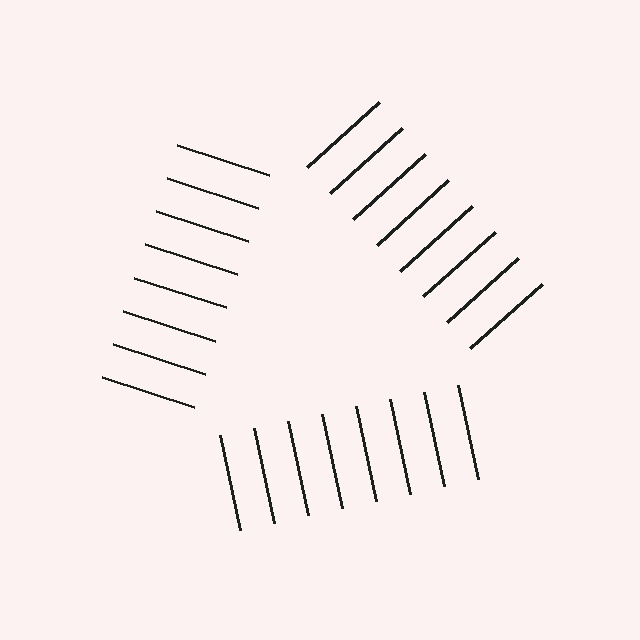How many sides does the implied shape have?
3 sides — the line-ends trace a triangle.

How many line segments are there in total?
24 — 8 along each of the 3 edges.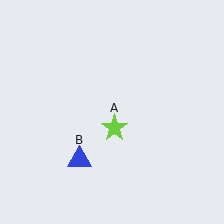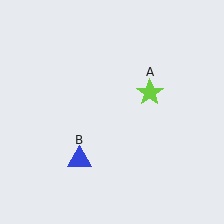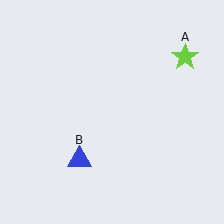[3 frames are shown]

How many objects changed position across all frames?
1 object changed position: lime star (object A).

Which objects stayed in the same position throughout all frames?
Blue triangle (object B) remained stationary.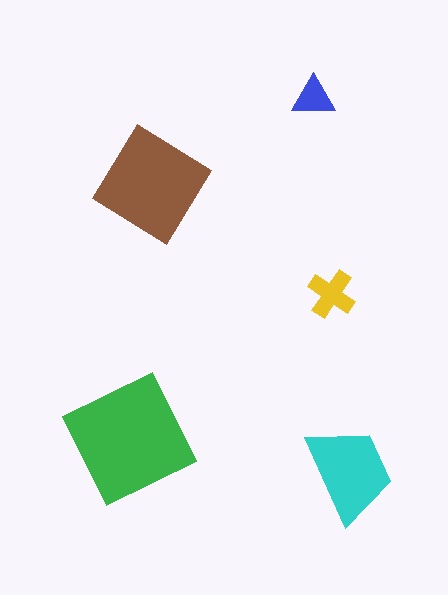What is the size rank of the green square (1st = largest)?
1st.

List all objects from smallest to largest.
The blue triangle, the yellow cross, the cyan trapezoid, the brown diamond, the green square.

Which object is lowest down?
The cyan trapezoid is bottommost.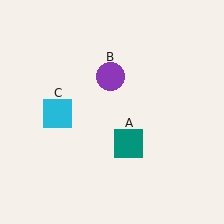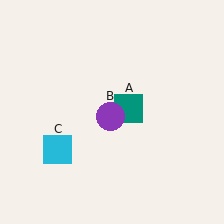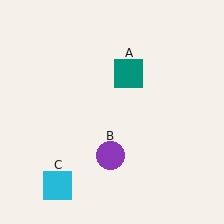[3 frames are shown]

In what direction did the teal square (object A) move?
The teal square (object A) moved up.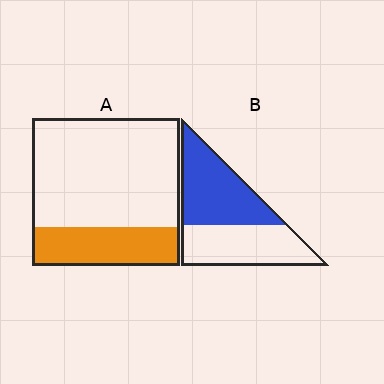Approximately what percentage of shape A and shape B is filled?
A is approximately 25% and B is approximately 50%.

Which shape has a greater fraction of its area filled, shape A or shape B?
Shape B.